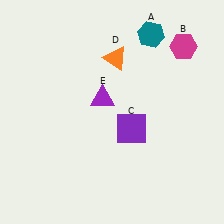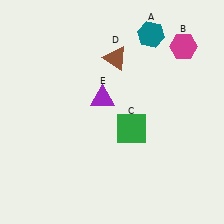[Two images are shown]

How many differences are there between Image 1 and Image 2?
There are 2 differences between the two images.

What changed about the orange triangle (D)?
In Image 1, D is orange. In Image 2, it changed to brown.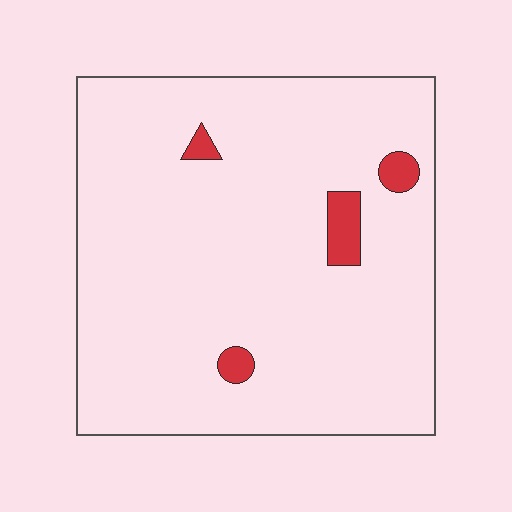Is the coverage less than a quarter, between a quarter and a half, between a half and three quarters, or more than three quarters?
Less than a quarter.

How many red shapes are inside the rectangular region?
4.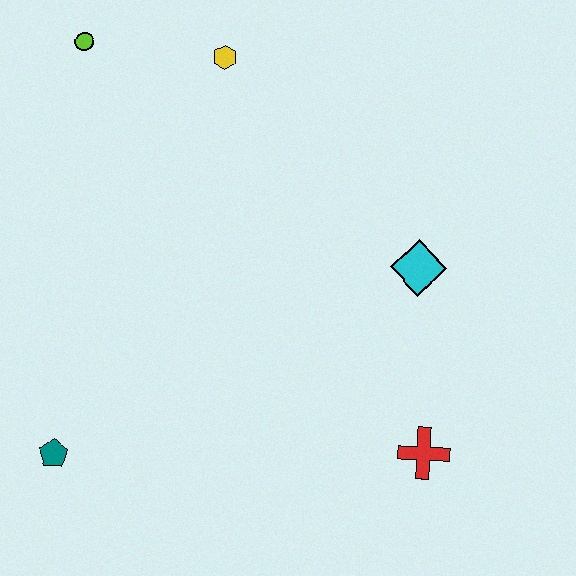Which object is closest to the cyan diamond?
The red cross is closest to the cyan diamond.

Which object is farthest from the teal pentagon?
The yellow hexagon is farthest from the teal pentagon.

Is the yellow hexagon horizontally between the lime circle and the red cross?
Yes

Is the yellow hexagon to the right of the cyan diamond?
No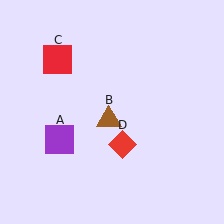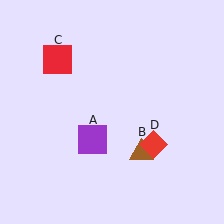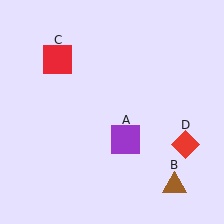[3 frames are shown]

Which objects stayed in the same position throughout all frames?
Red square (object C) remained stationary.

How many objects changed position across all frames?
3 objects changed position: purple square (object A), brown triangle (object B), red diamond (object D).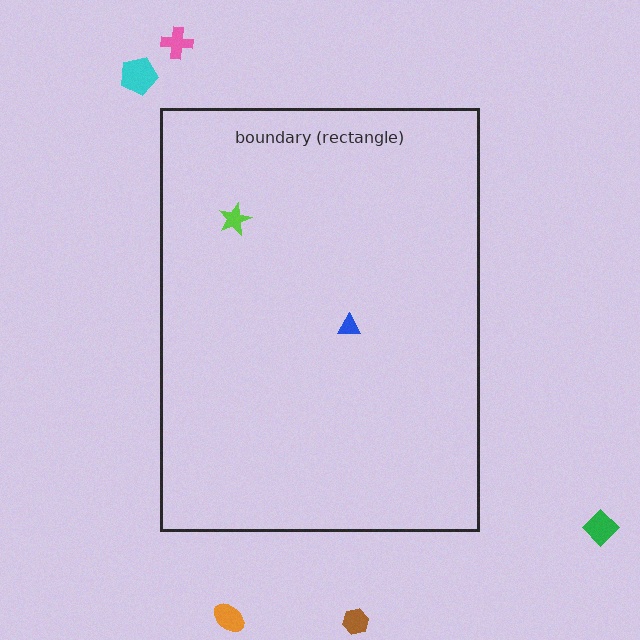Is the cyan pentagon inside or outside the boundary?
Outside.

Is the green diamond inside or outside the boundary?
Outside.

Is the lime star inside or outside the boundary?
Inside.